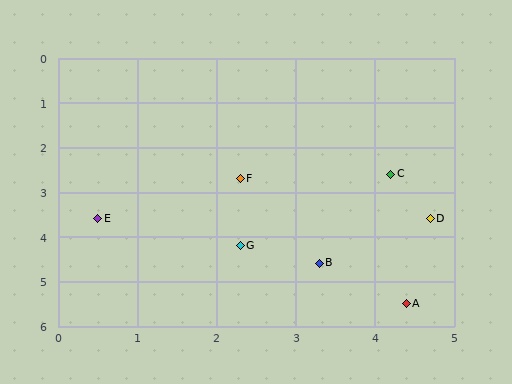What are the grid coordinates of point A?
Point A is at approximately (4.4, 5.5).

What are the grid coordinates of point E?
Point E is at approximately (0.5, 3.6).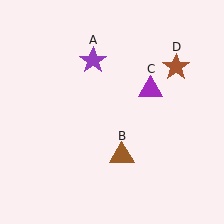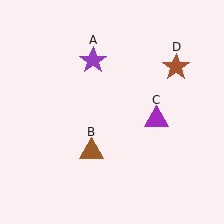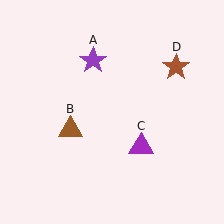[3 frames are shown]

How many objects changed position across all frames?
2 objects changed position: brown triangle (object B), purple triangle (object C).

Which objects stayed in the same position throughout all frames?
Purple star (object A) and brown star (object D) remained stationary.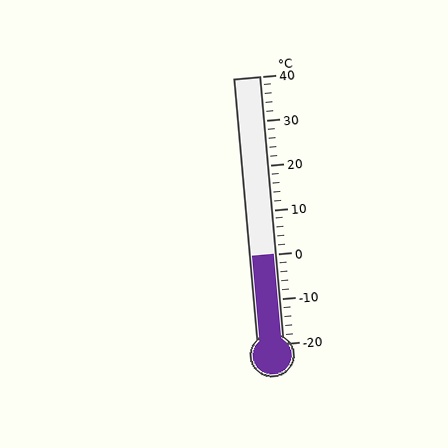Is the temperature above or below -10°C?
The temperature is above -10°C.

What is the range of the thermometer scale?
The thermometer scale ranges from -20°C to 40°C.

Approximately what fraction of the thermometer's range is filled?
The thermometer is filled to approximately 35% of its range.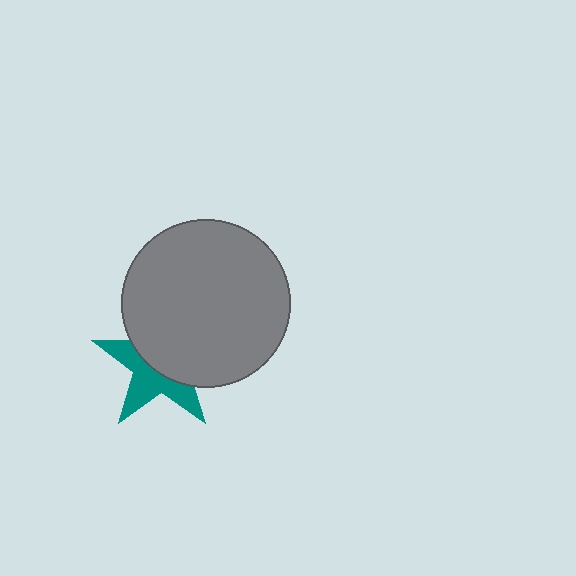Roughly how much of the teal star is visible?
About half of it is visible (roughly 46%).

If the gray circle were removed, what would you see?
You would see the complete teal star.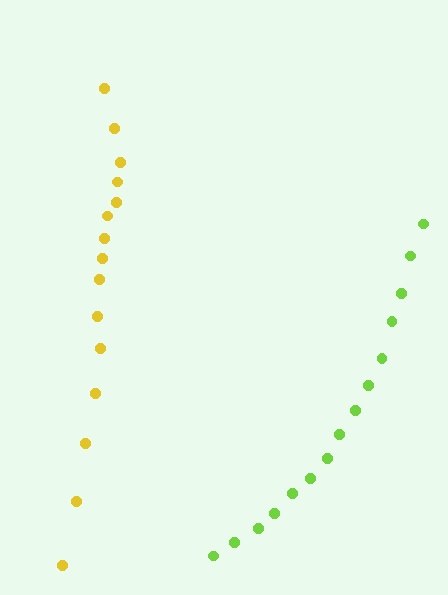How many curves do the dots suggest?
There are 2 distinct paths.